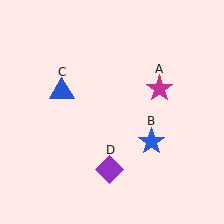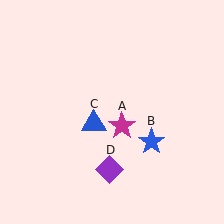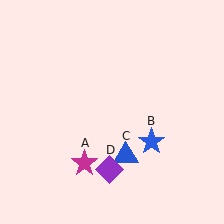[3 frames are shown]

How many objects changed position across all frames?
2 objects changed position: magenta star (object A), blue triangle (object C).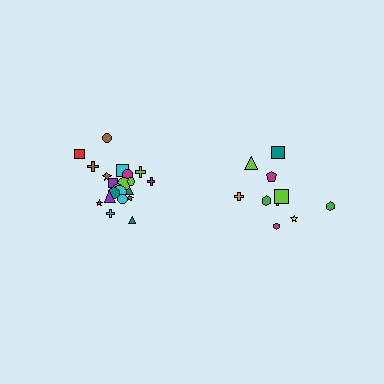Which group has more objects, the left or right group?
The left group.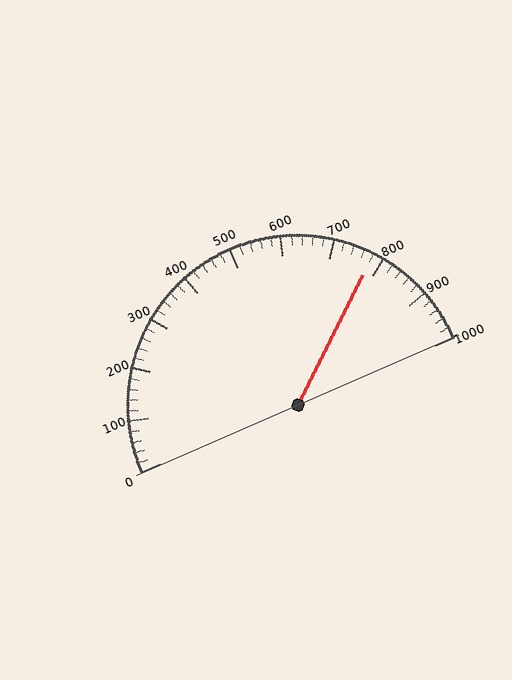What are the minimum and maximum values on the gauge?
The gauge ranges from 0 to 1000.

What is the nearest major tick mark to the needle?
The nearest major tick mark is 800.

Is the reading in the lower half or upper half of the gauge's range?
The reading is in the upper half of the range (0 to 1000).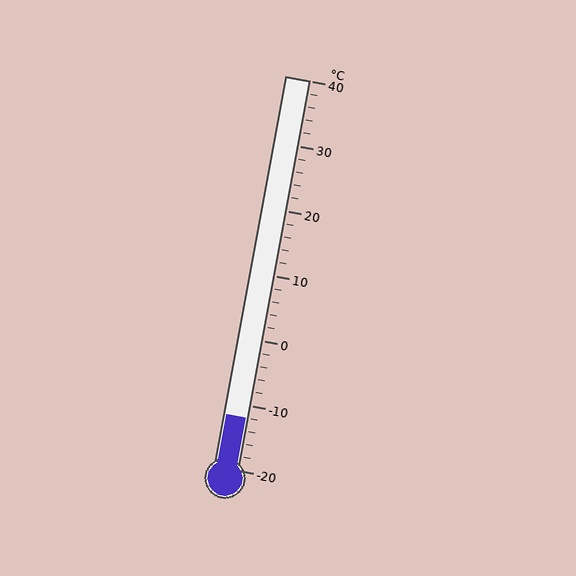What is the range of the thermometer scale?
The thermometer scale ranges from -20°C to 40°C.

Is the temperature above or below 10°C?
The temperature is below 10°C.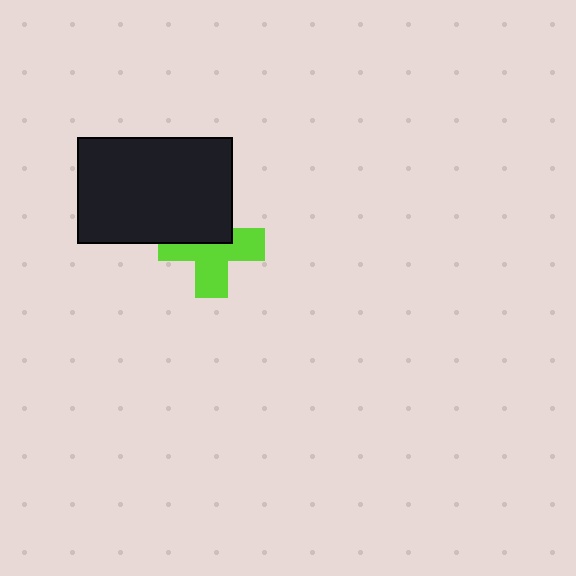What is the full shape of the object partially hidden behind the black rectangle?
The partially hidden object is a lime cross.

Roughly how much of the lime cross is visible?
About half of it is visible (roughly 60%).